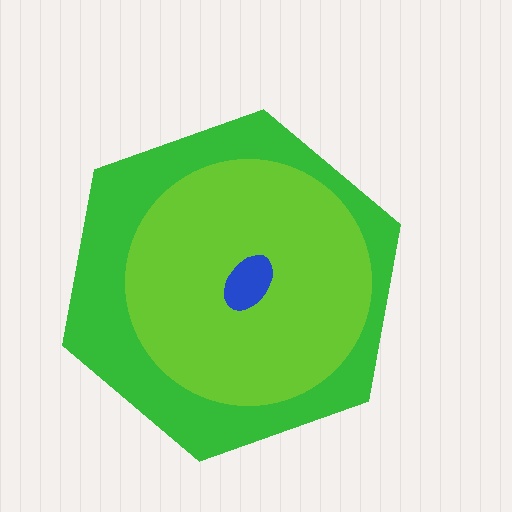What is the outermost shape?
The green hexagon.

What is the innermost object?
The blue ellipse.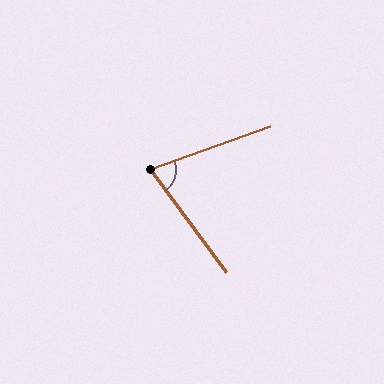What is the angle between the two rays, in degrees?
Approximately 73 degrees.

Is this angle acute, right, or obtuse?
It is acute.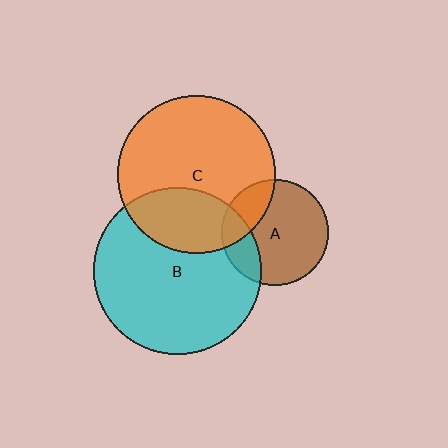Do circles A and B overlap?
Yes.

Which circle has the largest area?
Circle B (cyan).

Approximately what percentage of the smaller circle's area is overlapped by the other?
Approximately 20%.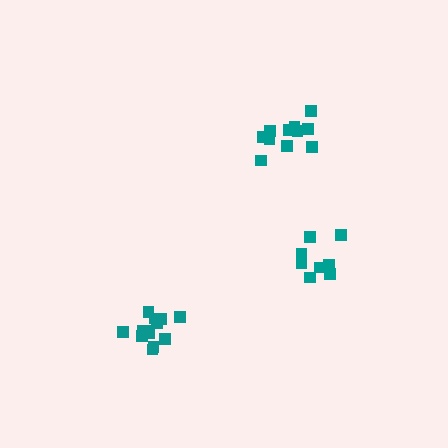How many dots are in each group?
Group 1: 13 dots, Group 2: 11 dots, Group 3: 8 dots (32 total).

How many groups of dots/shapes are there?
There are 3 groups.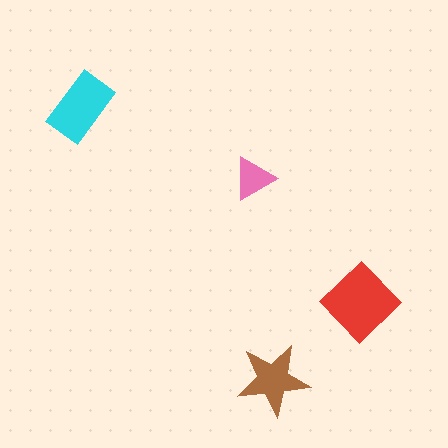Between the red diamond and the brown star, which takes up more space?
The red diamond.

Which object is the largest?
The red diamond.